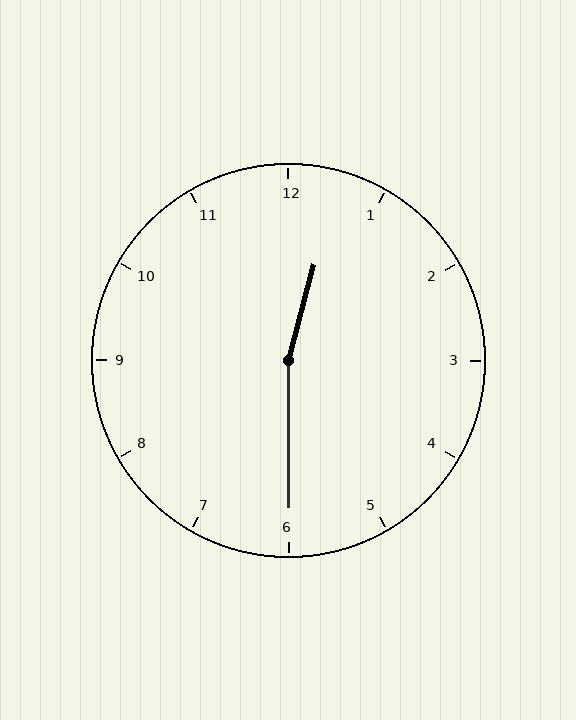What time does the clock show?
12:30.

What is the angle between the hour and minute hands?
Approximately 165 degrees.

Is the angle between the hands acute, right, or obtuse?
It is obtuse.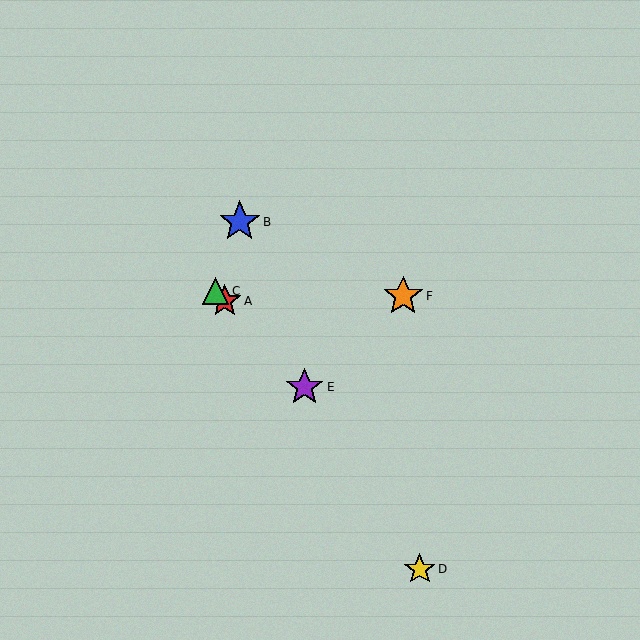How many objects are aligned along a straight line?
3 objects (A, C, E) are aligned along a straight line.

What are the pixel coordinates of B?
Object B is at (240, 222).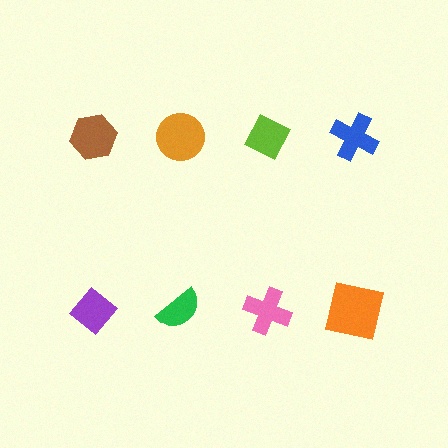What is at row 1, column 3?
A lime diamond.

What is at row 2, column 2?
A green semicircle.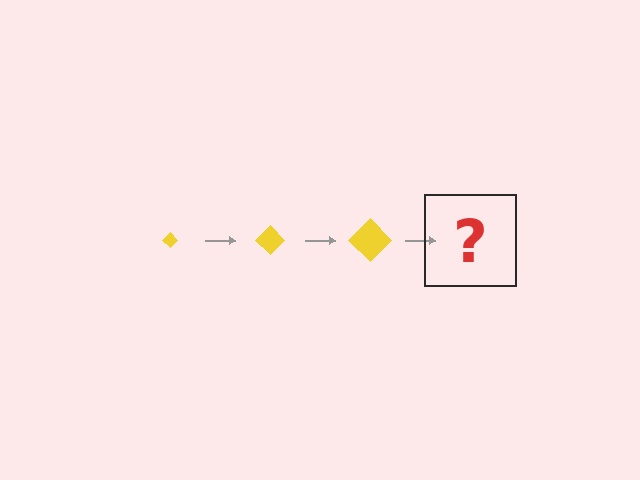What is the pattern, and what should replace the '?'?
The pattern is that the diamond gets progressively larger each step. The '?' should be a yellow diamond, larger than the previous one.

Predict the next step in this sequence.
The next step is a yellow diamond, larger than the previous one.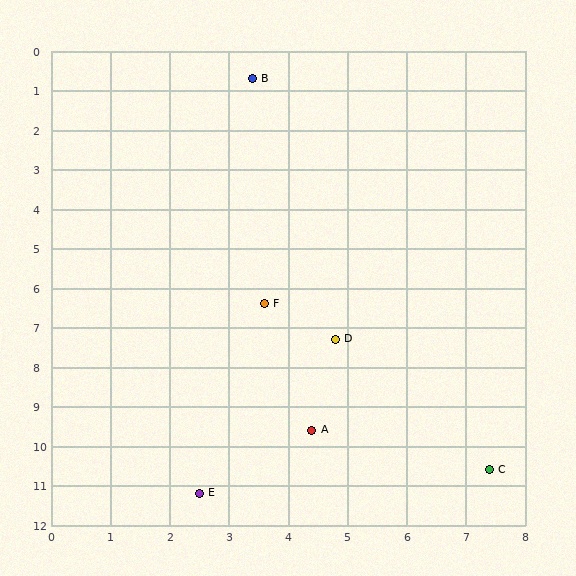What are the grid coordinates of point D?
Point D is at approximately (4.8, 7.3).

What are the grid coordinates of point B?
Point B is at approximately (3.4, 0.7).